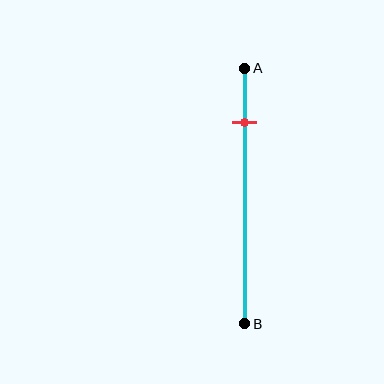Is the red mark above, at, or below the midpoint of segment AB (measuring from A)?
The red mark is above the midpoint of segment AB.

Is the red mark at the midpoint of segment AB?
No, the mark is at about 20% from A, not at the 50% midpoint.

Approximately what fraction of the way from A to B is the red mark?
The red mark is approximately 20% of the way from A to B.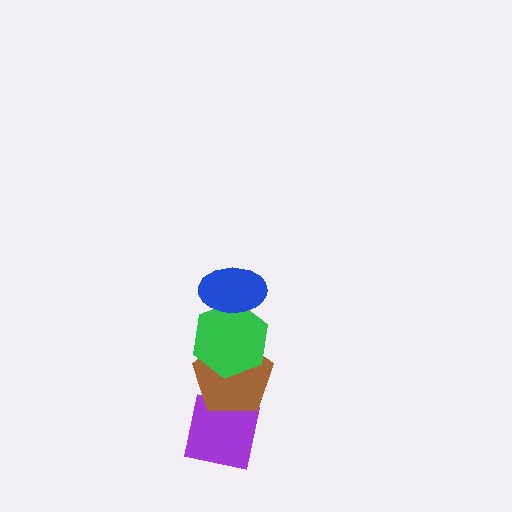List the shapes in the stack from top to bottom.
From top to bottom: the blue ellipse, the green hexagon, the brown pentagon, the purple square.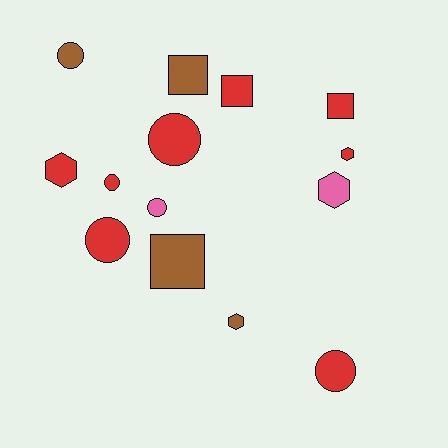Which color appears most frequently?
Red, with 8 objects.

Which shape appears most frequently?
Circle, with 6 objects.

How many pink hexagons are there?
There is 1 pink hexagon.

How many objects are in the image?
There are 14 objects.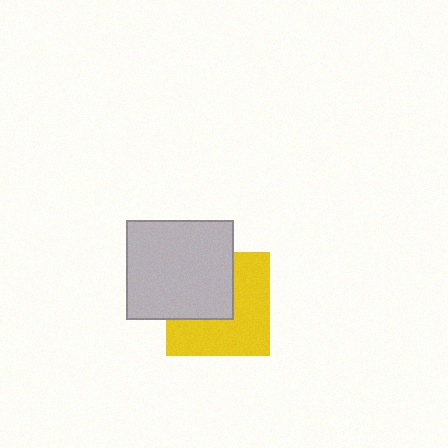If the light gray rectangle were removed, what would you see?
You would see the complete yellow square.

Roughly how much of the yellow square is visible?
About half of it is visible (roughly 57%).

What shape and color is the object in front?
The object in front is a light gray rectangle.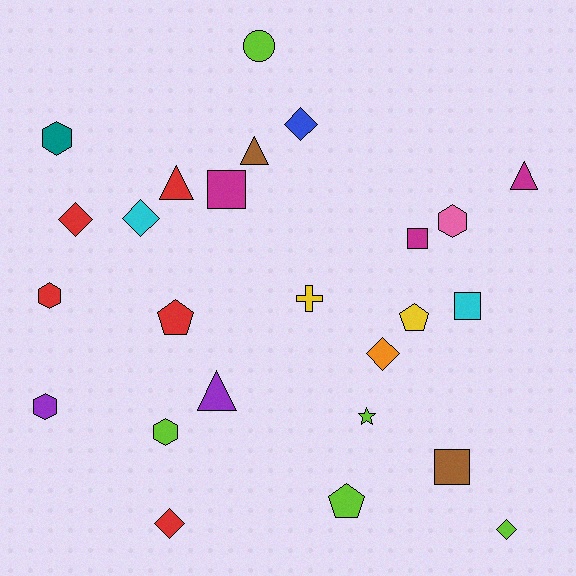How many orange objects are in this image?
There is 1 orange object.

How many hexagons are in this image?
There are 5 hexagons.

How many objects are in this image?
There are 25 objects.